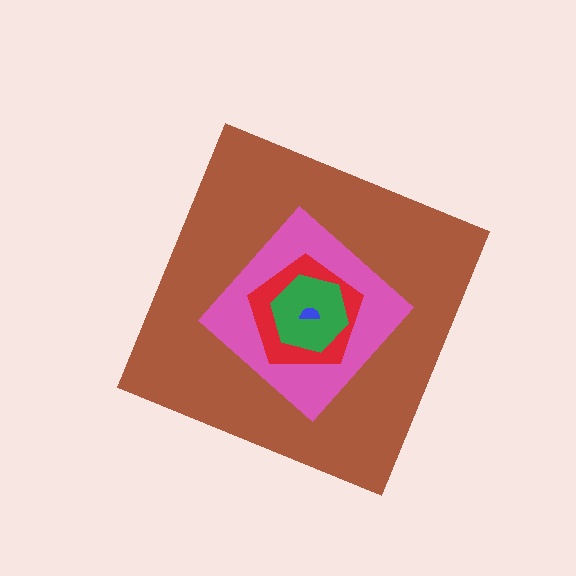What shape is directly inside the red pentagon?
The green hexagon.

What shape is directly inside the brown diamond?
The pink diamond.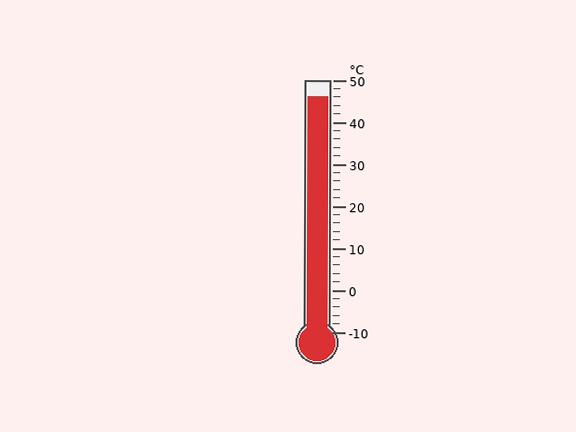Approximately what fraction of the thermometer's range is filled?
The thermometer is filled to approximately 95% of its range.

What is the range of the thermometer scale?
The thermometer scale ranges from -10°C to 50°C.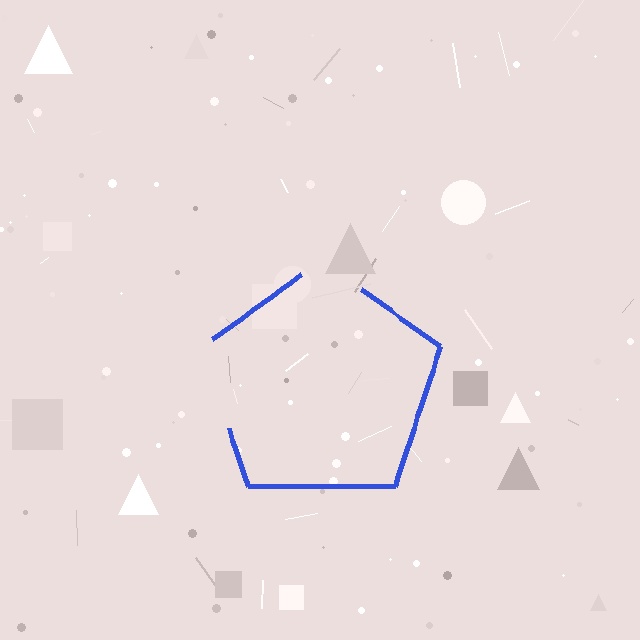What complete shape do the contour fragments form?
The contour fragments form a pentagon.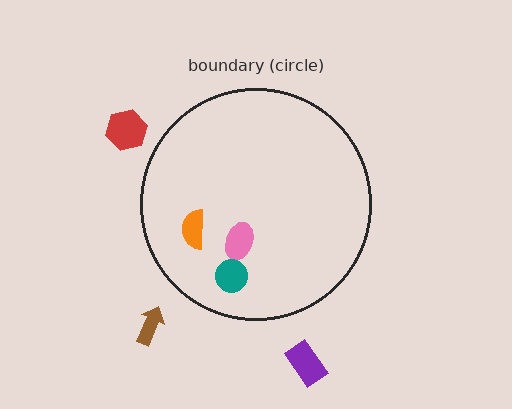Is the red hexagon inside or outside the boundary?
Outside.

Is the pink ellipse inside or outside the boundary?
Inside.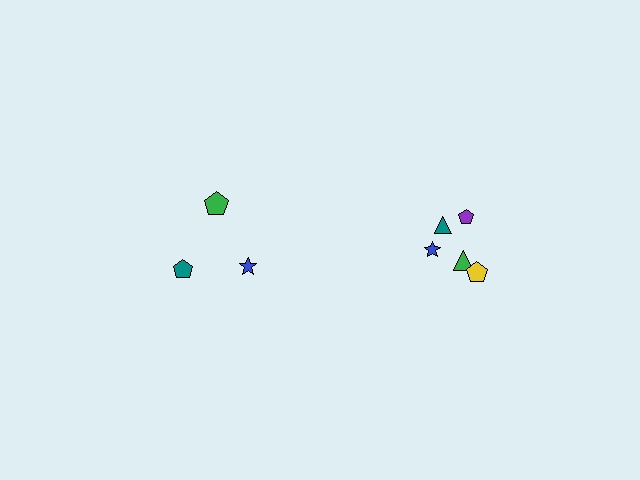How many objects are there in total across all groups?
There are 8 objects.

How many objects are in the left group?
There are 3 objects.